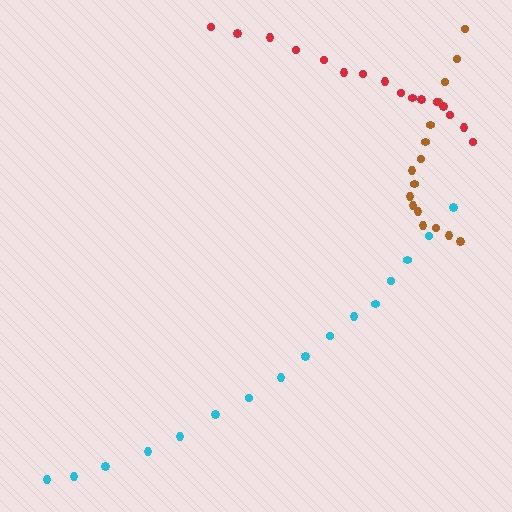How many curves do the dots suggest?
There are 3 distinct paths.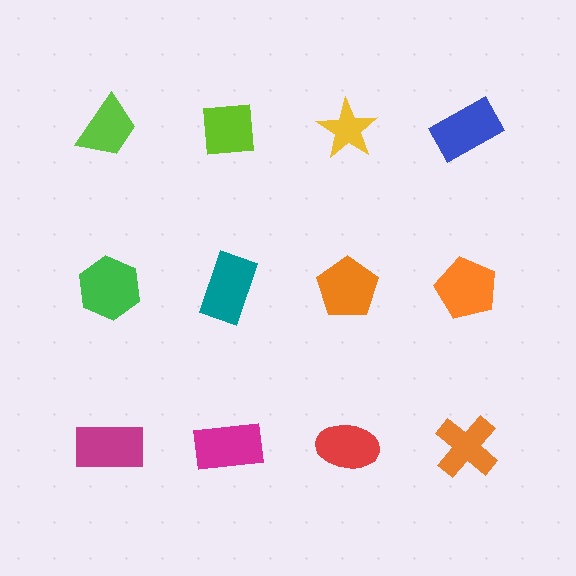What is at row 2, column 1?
A green hexagon.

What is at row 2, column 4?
An orange pentagon.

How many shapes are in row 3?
4 shapes.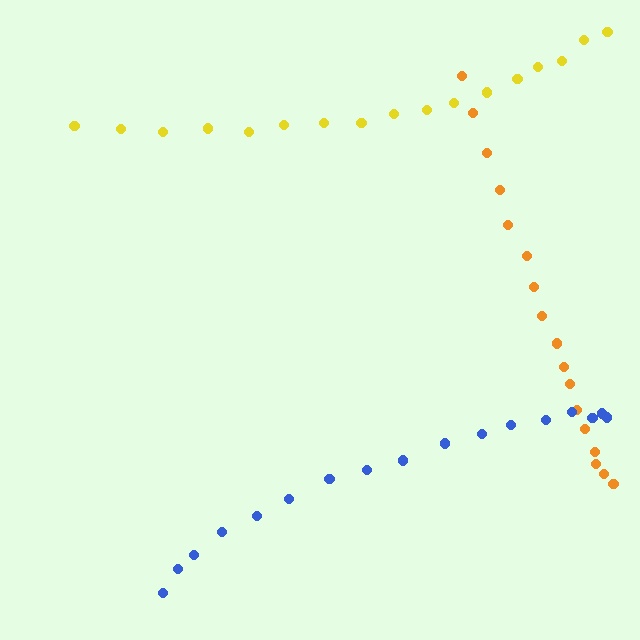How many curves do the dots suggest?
There are 3 distinct paths.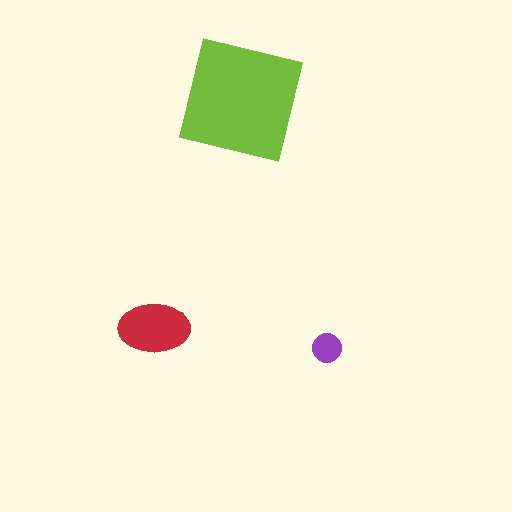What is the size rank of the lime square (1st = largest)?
1st.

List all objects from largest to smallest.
The lime square, the red ellipse, the purple circle.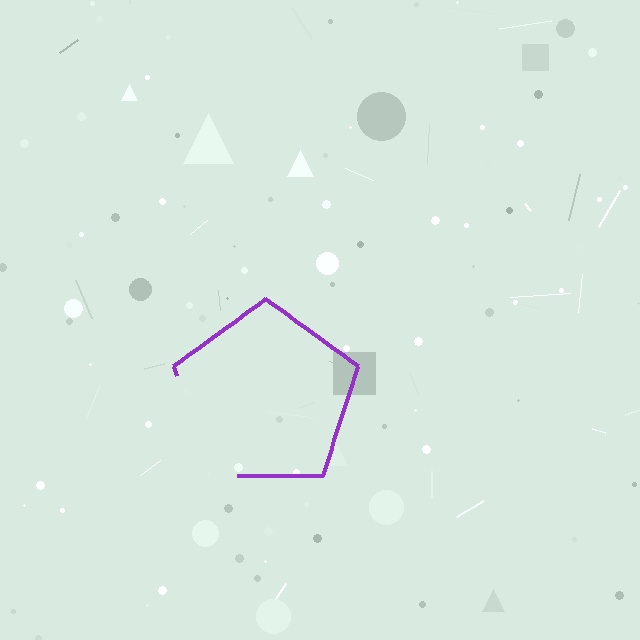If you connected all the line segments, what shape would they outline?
They would outline a pentagon.